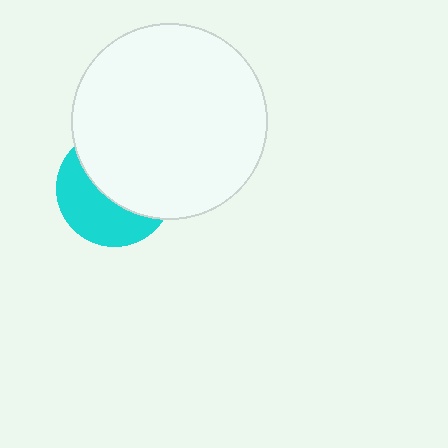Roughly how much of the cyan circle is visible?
A small part of it is visible (roughly 44%).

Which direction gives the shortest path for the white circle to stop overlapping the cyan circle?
Moving toward the upper-right gives the shortest separation.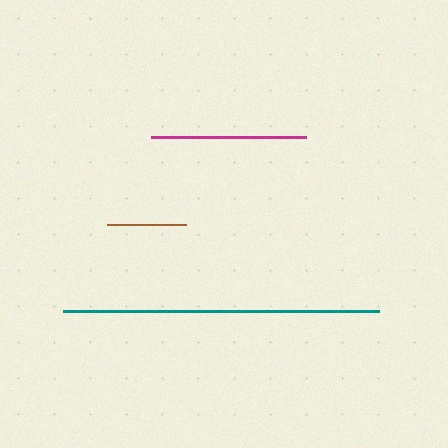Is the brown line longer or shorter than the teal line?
The teal line is longer than the brown line.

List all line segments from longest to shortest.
From longest to shortest: teal, magenta, brown.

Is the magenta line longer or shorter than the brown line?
The magenta line is longer than the brown line.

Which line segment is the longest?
The teal line is the longest at approximately 316 pixels.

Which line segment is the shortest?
The brown line is the shortest at approximately 79 pixels.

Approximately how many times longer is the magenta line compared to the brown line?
The magenta line is approximately 2.0 times the length of the brown line.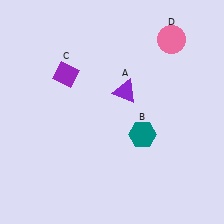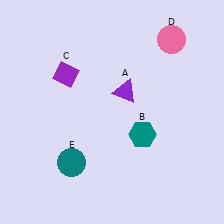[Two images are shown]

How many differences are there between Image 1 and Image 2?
There is 1 difference between the two images.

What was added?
A teal circle (E) was added in Image 2.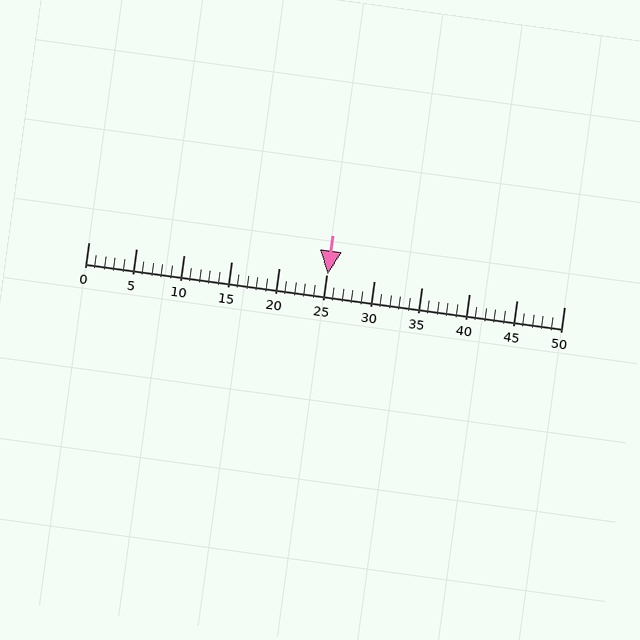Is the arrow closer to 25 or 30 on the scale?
The arrow is closer to 25.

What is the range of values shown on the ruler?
The ruler shows values from 0 to 50.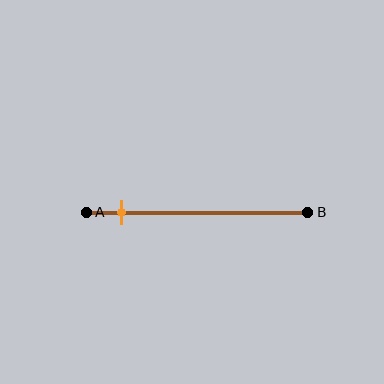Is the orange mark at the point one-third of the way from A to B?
No, the mark is at about 15% from A, not at the 33% one-third point.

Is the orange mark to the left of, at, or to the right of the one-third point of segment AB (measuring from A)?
The orange mark is to the left of the one-third point of segment AB.